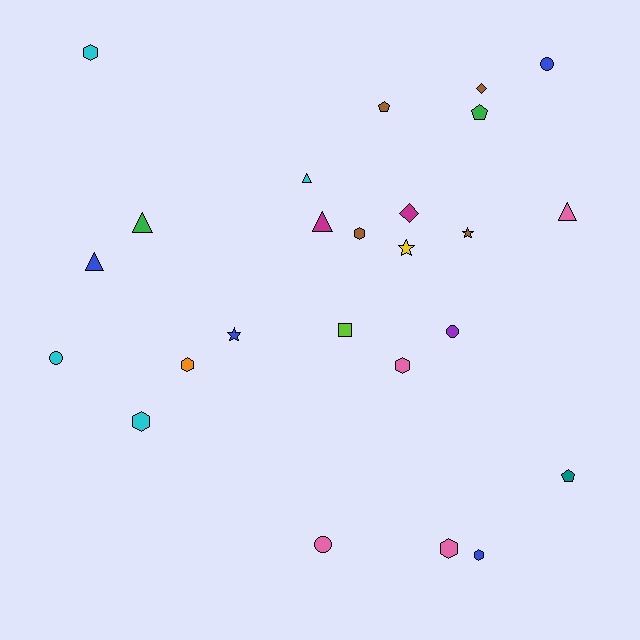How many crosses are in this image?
There are no crosses.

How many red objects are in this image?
There are no red objects.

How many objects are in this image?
There are 25 objects.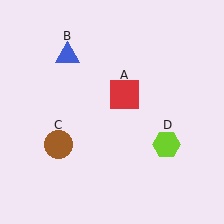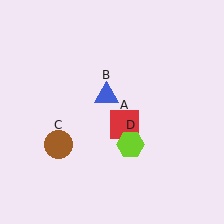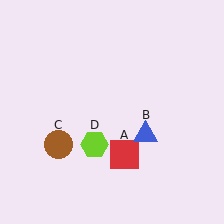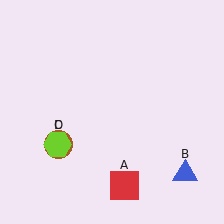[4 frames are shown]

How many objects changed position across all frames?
3 objects changed position: red square (object A), blue triangle (object B), lime hexagon (object D).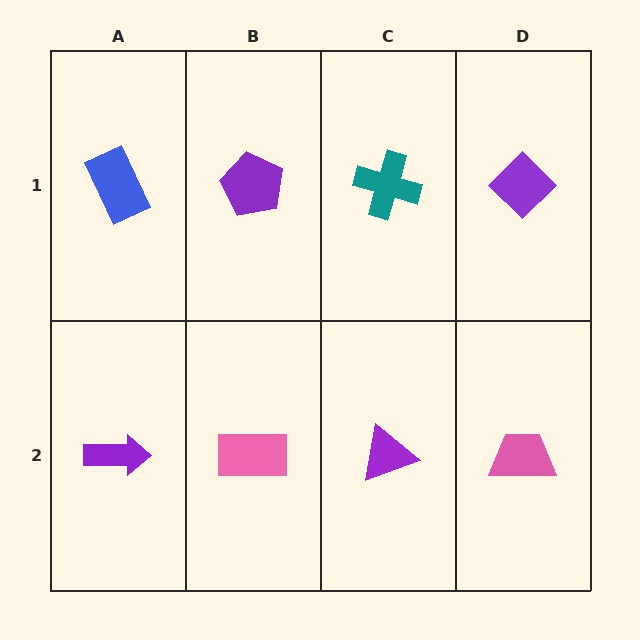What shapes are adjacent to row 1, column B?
A pink rectangle (row 2, column B), a blue rectangle (row 1, column A), a teal cross (row 1, column C).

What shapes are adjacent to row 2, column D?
A purple diamond (row 1, column D), a purple triangle (row 2, column C).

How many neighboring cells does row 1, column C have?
3.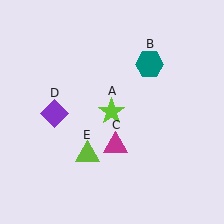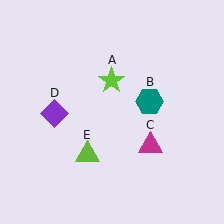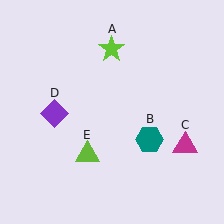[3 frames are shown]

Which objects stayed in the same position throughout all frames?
Purple diamond (object D) and lime triangle (object E) remained stationary.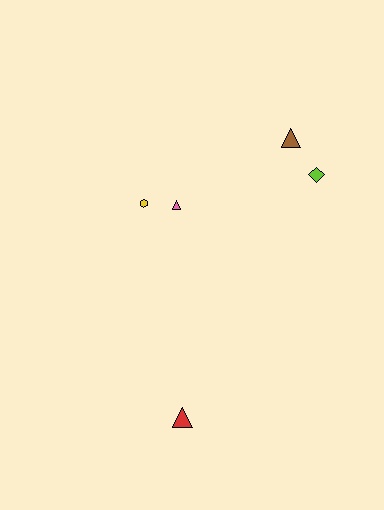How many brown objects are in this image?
There is 1 brown object.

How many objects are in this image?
There are 5 objects.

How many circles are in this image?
There are no circles.